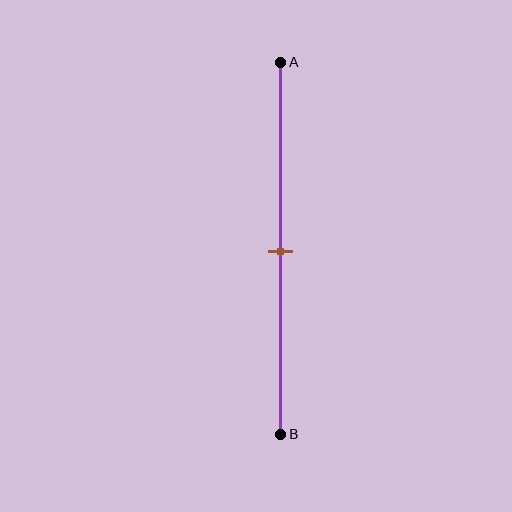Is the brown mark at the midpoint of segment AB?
Yes, the mark is approximately at the midpoint.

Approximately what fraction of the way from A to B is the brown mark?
The brown mark is approximately 50% of the way from A to B.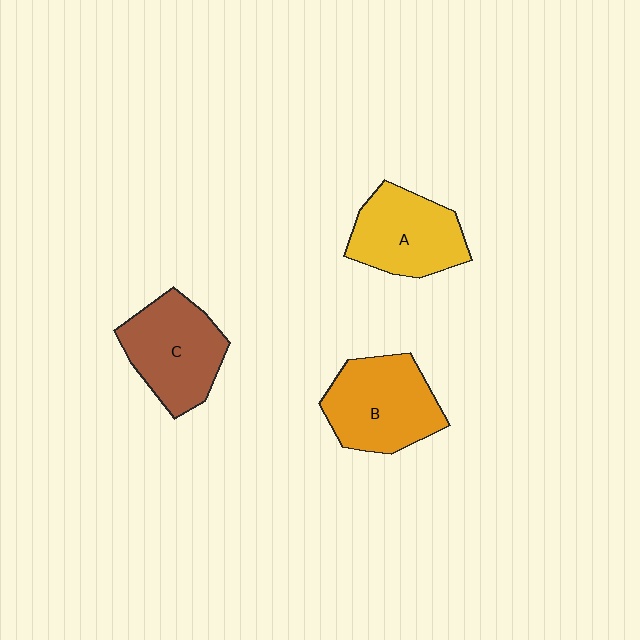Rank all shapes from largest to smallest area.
From largest to smallest: B (orange), C (brown), A (yellow).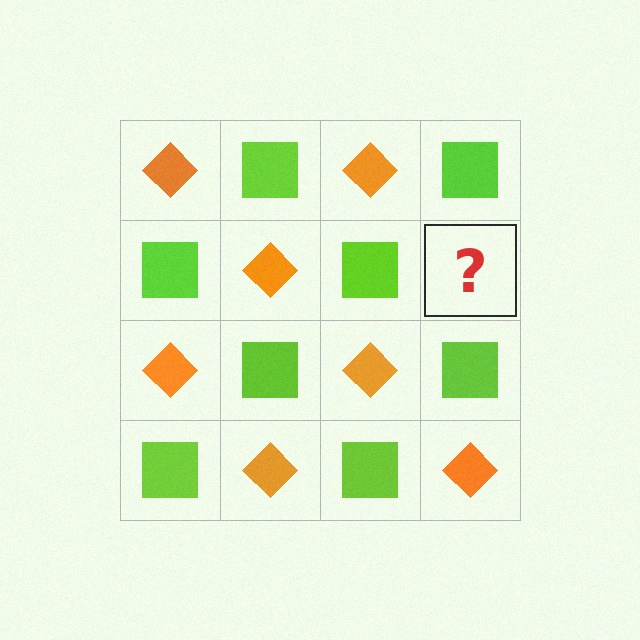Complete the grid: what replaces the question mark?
The question mark should be replaced with an orange diamond.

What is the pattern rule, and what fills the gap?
The rule is that it alternates orange diamond and lime square in a checkerboard pattern. The gap should be filled with an orange diamond.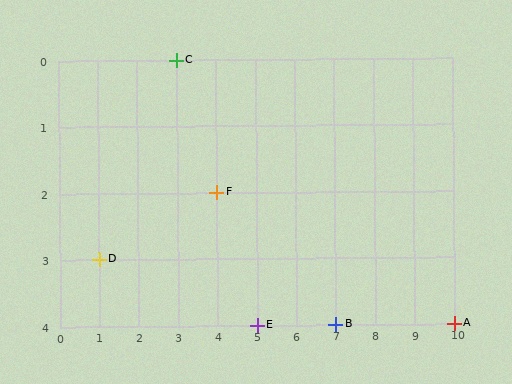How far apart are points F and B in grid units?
Points F and B are 3 columns and 2 rows apart (about 3.6 grid units diagonally).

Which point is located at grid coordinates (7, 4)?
Point B is at (7, 4).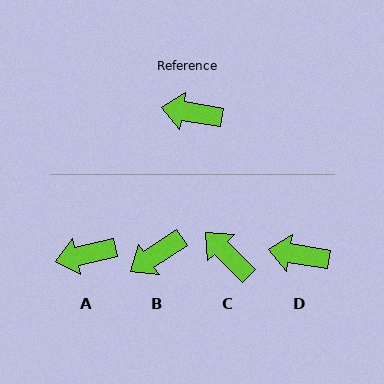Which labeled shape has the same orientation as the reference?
D.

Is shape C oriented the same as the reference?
No, it is off by about 36 degrees.